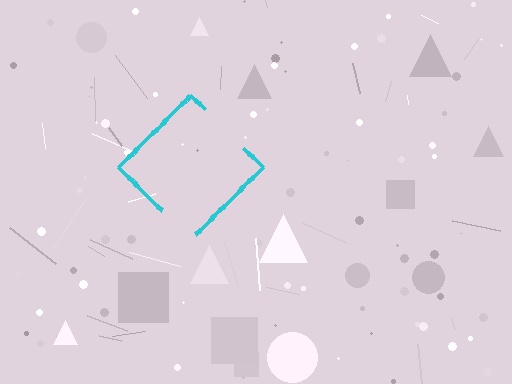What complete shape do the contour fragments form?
The contour fragments form a diamond.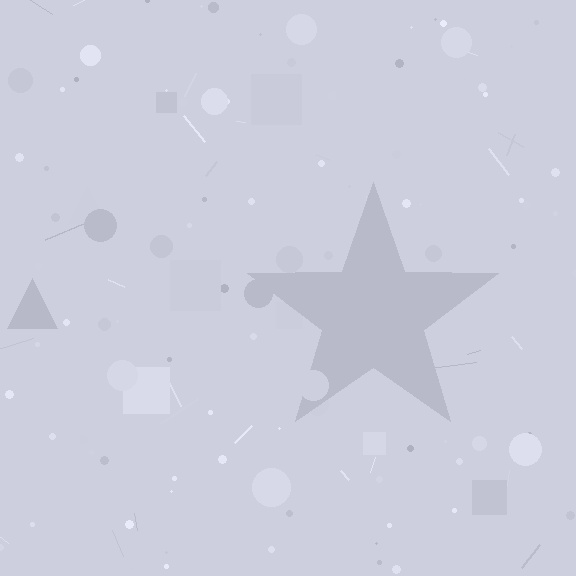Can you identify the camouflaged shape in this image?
The camouflaged shape is a star.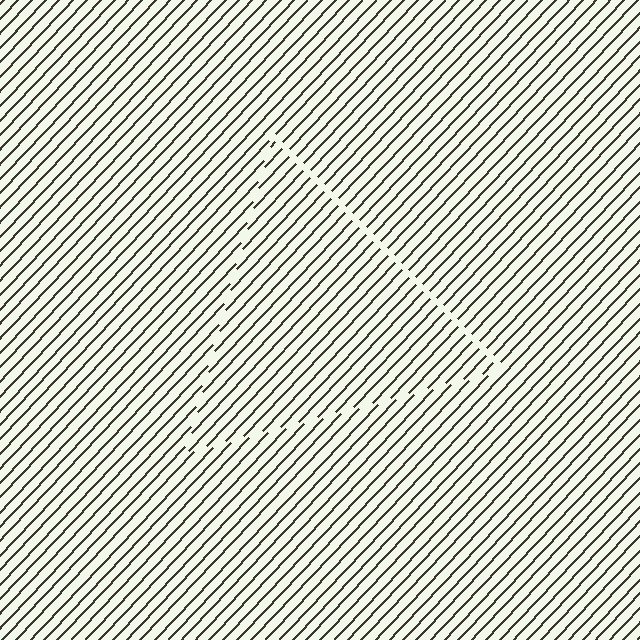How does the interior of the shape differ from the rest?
The interior of the shape contains the same grating, shifted by half a period — the contour is defined by the phase discontinuity where line-ends from the inner and outer gratings abut.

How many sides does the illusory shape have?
3 sides — the line-ends trace a triangle.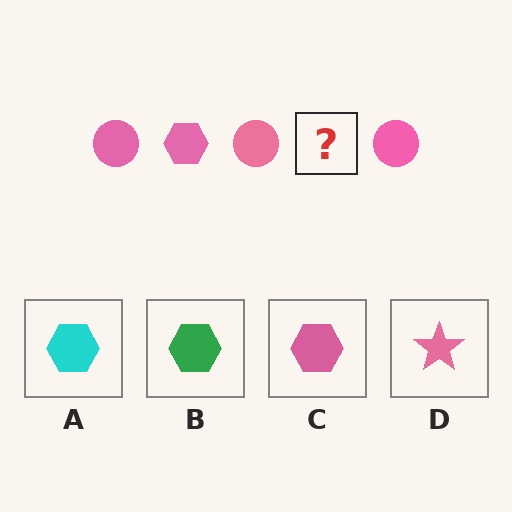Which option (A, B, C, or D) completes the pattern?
C.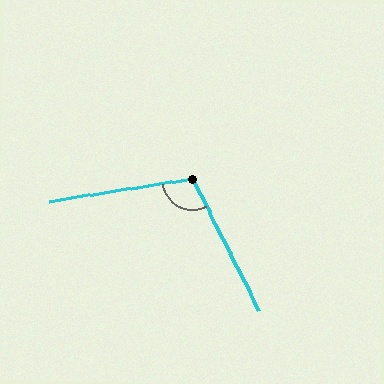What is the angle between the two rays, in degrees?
Approximately 108 degrees.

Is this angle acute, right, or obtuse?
It is obtuse.